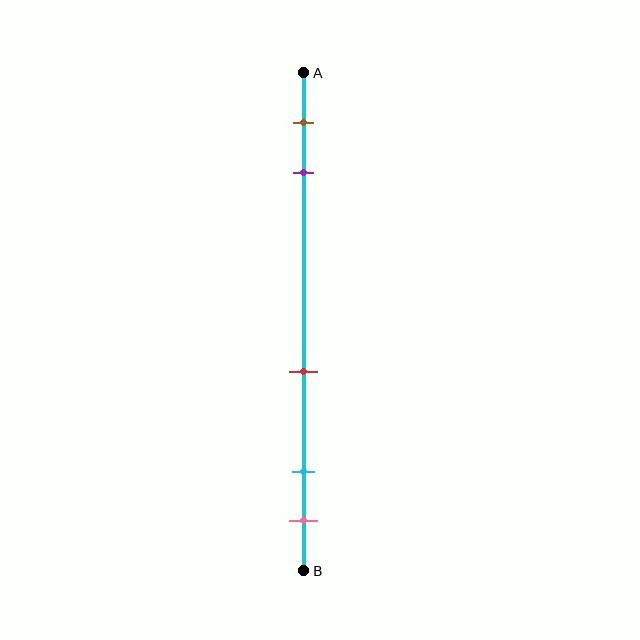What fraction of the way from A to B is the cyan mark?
The cyan mark is approximately 80% (0.8) of the way from A to B.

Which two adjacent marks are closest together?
The cyan and pink marks are the closest adjacent pair.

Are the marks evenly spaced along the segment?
No, the marks are not evenly spaced.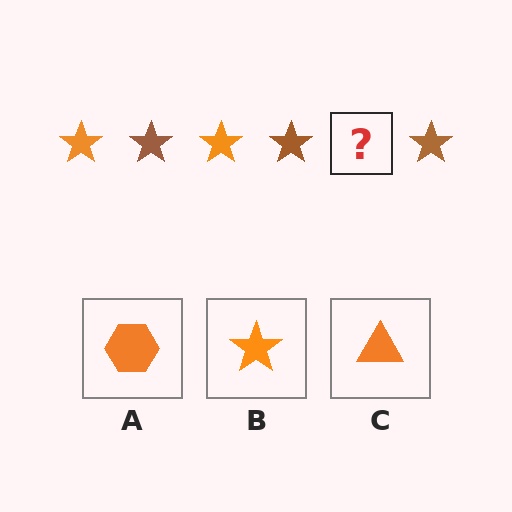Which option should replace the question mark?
Option B.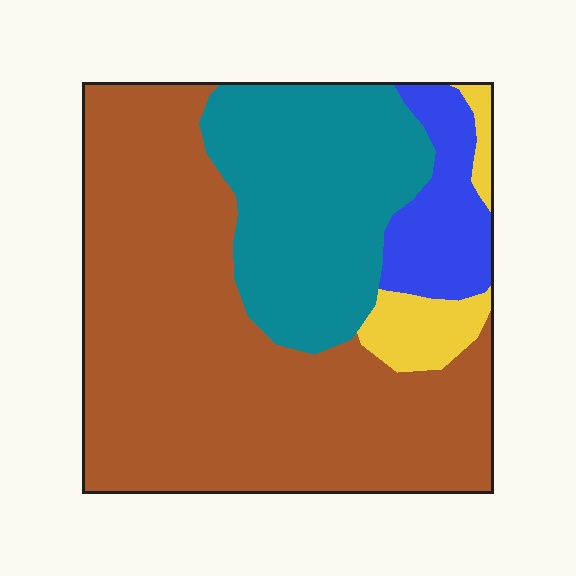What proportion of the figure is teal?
Teal takes up between a quarter and a half of the figure.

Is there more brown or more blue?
Brown.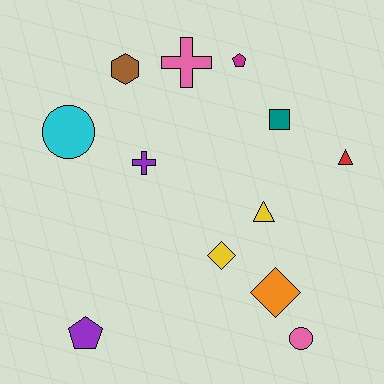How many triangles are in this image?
There are 2 triangles.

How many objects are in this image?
There are 12 objects.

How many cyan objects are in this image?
There is 1 cyan object.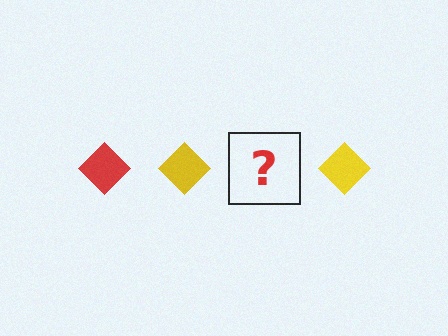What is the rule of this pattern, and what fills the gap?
The rule is that the pattern cycles through red, yellow diamonds. The gap should be filled with a red diamond.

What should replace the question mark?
The question mark should be replaced with a red diamond.